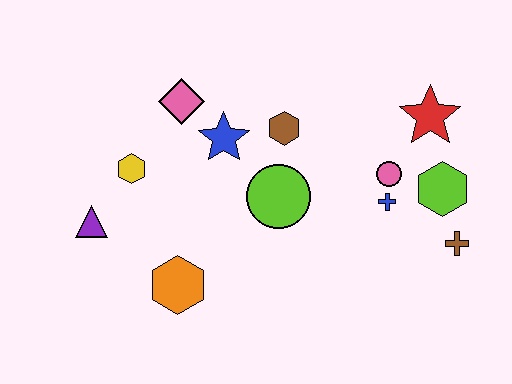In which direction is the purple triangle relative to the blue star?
The purple triangle is to the left of the blue star.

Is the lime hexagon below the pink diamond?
Yes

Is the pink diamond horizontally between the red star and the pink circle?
No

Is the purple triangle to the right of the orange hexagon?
No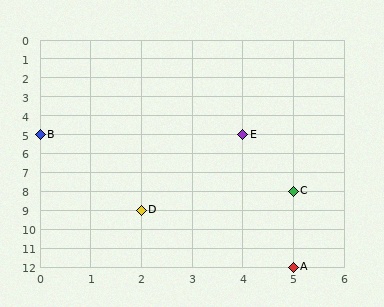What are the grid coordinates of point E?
Point E is at grid coordinates (4, 5).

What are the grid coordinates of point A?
Point A is at grid coordinates (5, 12).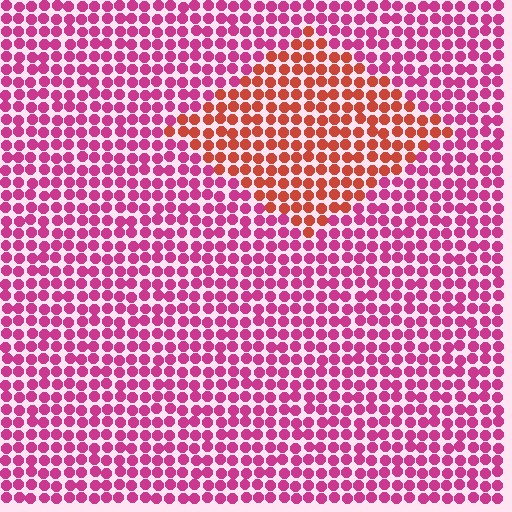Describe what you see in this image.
The image is filled with small magenta elements in a uniform arrangement. A diamond-shaped region is visible where the elements are tinted to a slightly different hue, forming a subtle color boundary.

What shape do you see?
I see a diamond.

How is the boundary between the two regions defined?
The boundary is defined purely by a slight shift in hue (about 41 degrees). Spacing, size, and orientation are identical on both sides.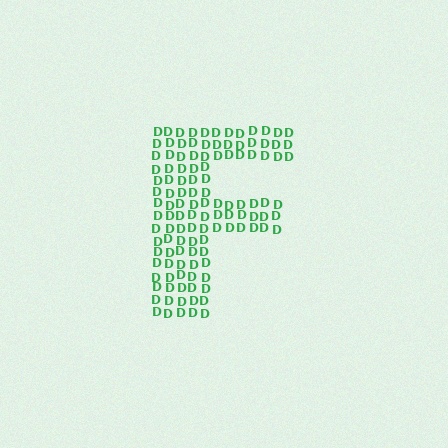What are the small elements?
The small elements are letter D's.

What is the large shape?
The large shape is the letter F.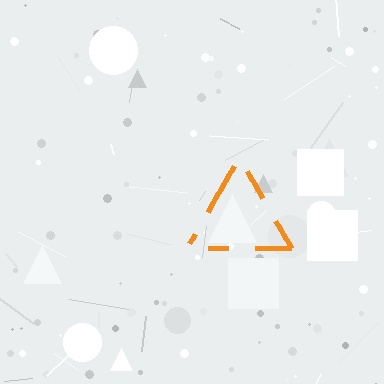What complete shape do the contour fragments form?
The contour fragments form a triangle.